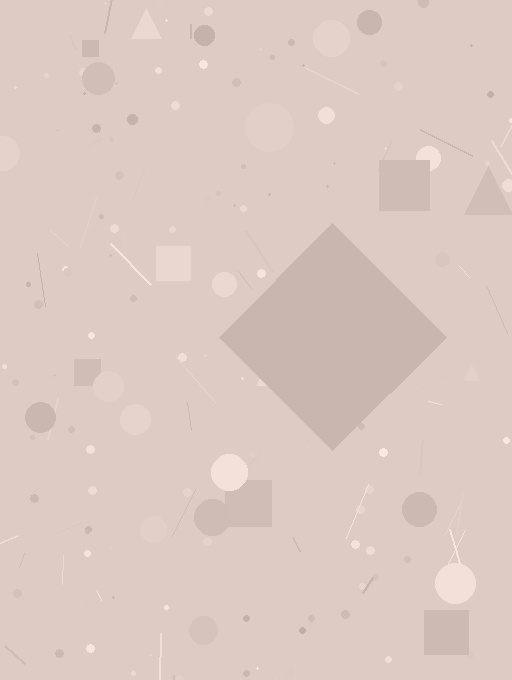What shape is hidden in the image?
A diamond is hidden in the image.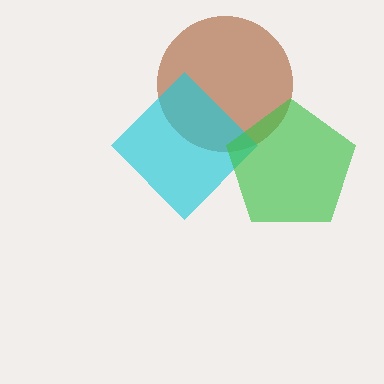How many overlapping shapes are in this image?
There are 3 overlapping shapes in the image.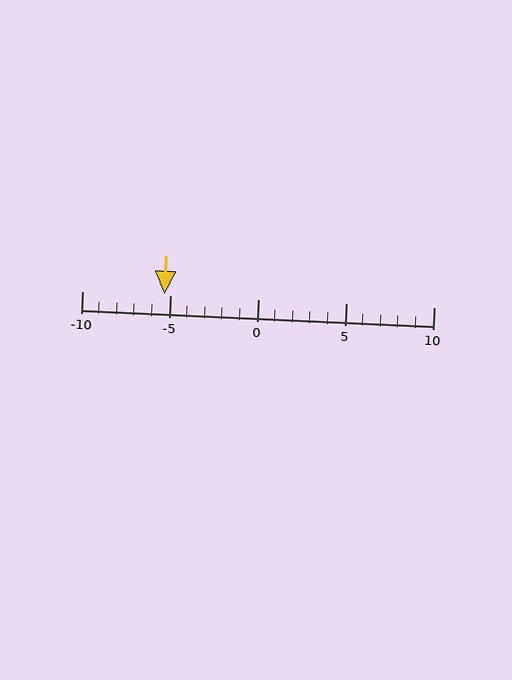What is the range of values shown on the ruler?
The ruler shows values from -10 to 10.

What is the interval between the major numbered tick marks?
The major tick marks are spaced 5 units apart.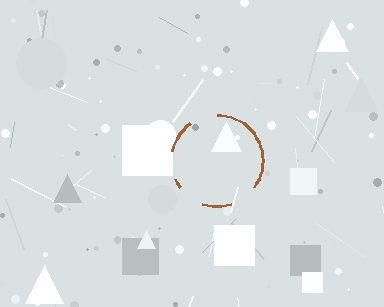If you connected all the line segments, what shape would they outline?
They would outline a circle.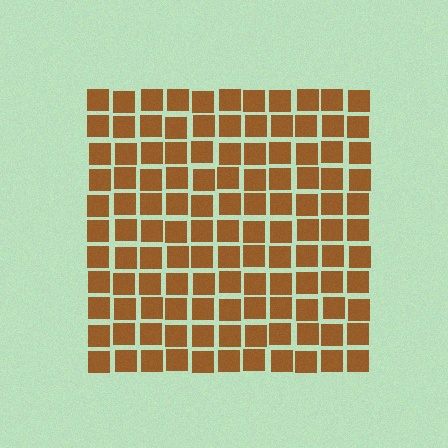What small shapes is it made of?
It is made of small squares.